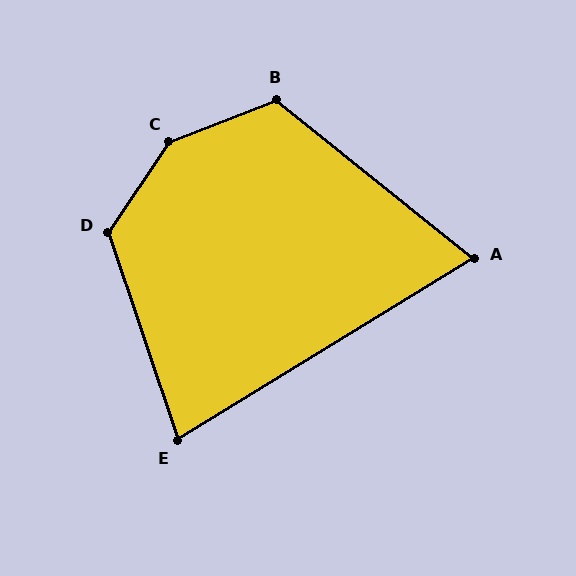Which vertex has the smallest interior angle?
A, at approximately 70 degrees.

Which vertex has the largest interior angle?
C, at approximately 145 degrees.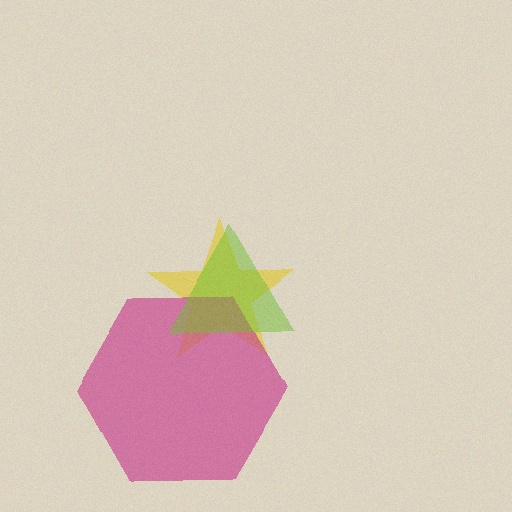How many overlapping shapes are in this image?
There are 3 overlapping shapes in the image.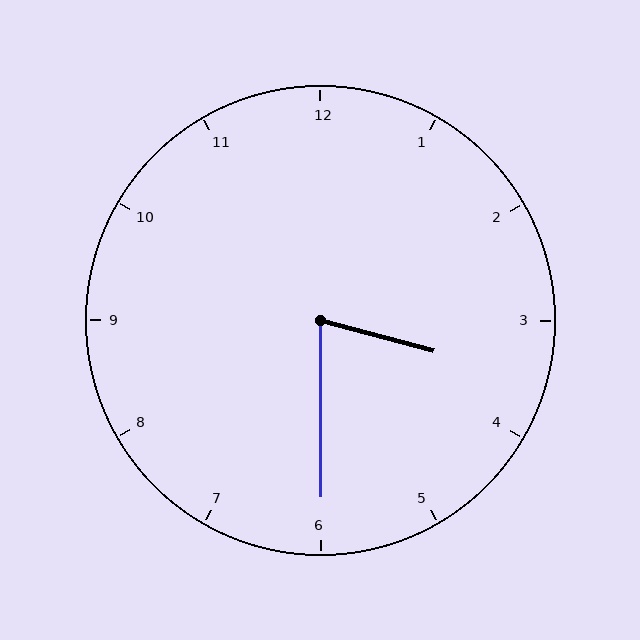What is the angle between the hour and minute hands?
Approximately 75 degrees.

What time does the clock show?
3:30.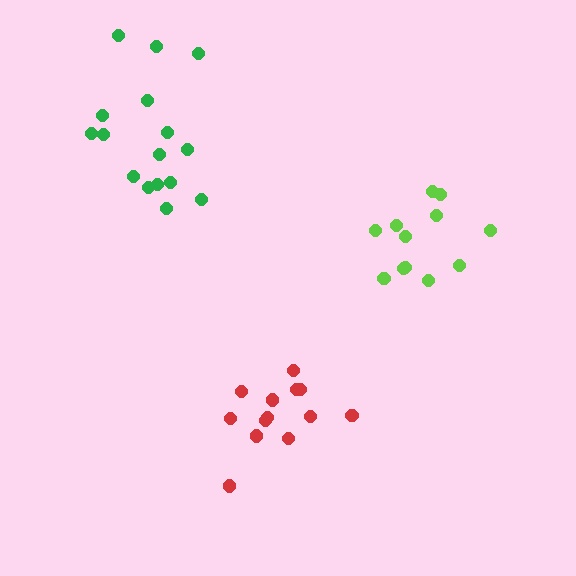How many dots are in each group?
Group 1: 13 dots, Group 2: 16 dots, Group 3: 12 dots (41 total).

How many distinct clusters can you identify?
There are 3 distinct clusters.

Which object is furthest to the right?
The lime cluster is rightmost.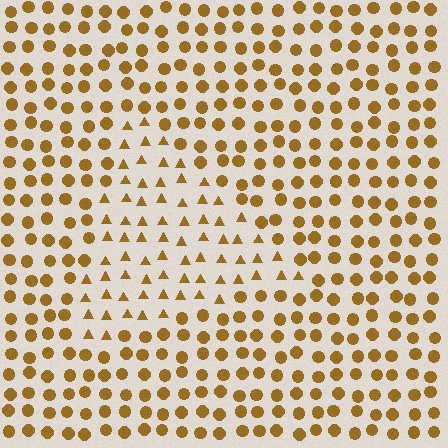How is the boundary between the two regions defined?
The boundary is defined by a change in element shape: triangles inside vs. circles outside. All elements share the same color and spacing.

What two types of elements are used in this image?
The image uses triangles inside the triangle region and circles outside it.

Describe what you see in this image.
The image is filled with small brown elements arranged in a uniform grid. A triangle-shaped region contains triangles, while the surrounding area contains circles. The boundary is defined purely by the change in element shape.